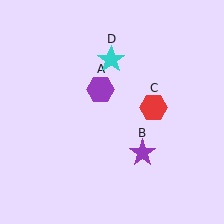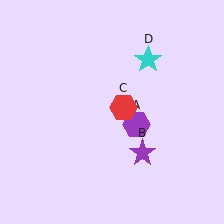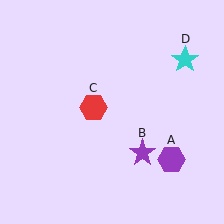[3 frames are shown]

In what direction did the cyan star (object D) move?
The cyan star (object D) moved right.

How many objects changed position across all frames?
3 objects changed position: purple hexagon (object A), red hexagon (object C), cyan star (object D).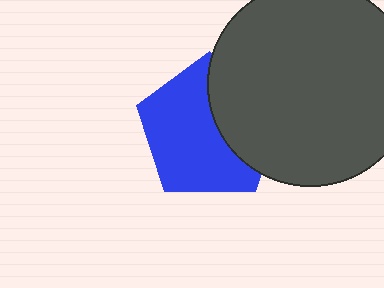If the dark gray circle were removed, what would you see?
You would see the complete blue pentagon.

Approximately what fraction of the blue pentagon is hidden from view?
Roughly 36% of the blue pentagon is hidden behind the dark gray circle.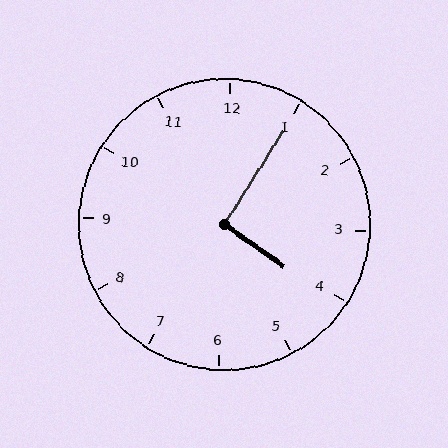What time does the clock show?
4:05.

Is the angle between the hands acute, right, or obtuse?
It is right.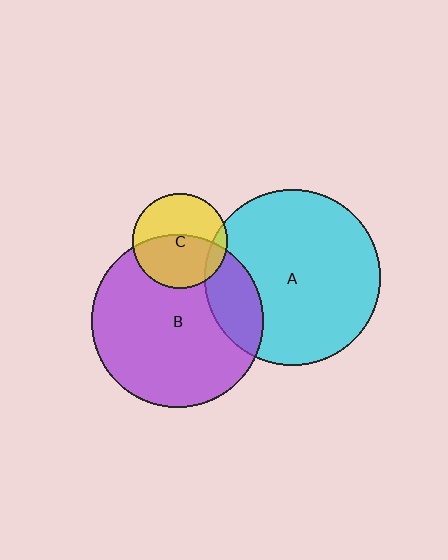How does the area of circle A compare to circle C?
Approximately 3.4 times.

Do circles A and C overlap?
Yes.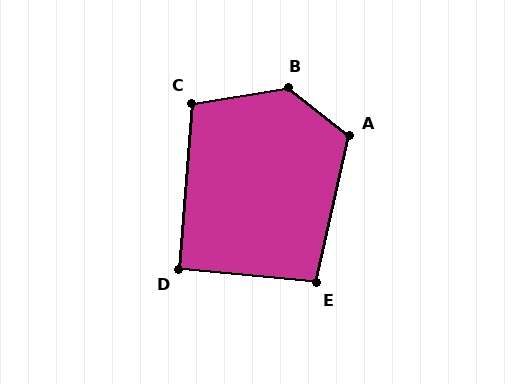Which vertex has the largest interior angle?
B, at approximately 132 degrees.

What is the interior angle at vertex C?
Approximately 104 degrees (obtuse).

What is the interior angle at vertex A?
Approximately 116 degrees (obtuse).